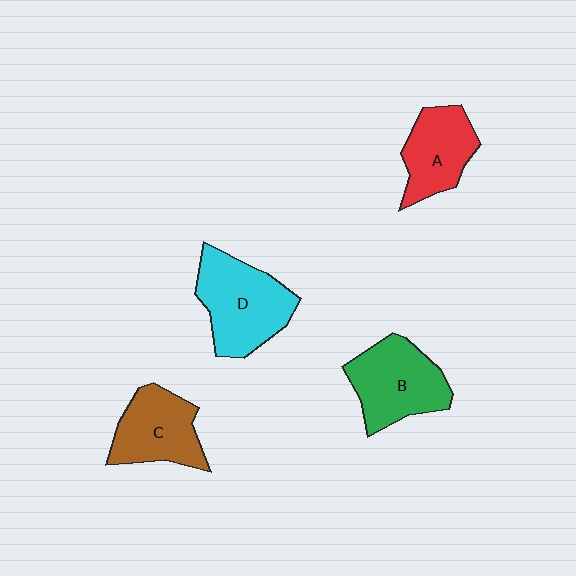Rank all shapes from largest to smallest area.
From largest to smallest: D (cyan), B (green), C (brown), A (red).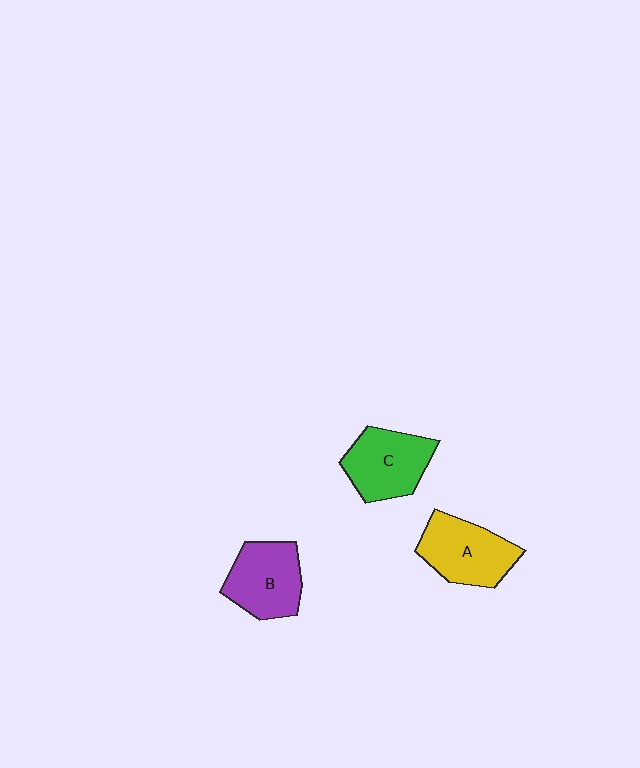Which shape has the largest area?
Shape A (yellow).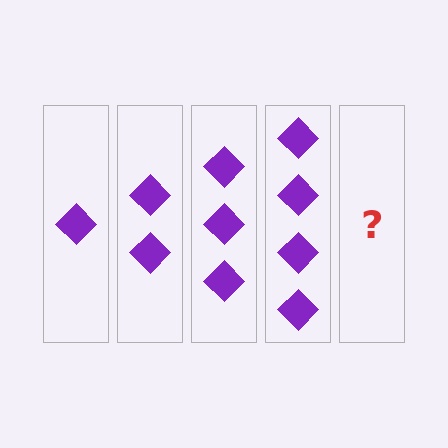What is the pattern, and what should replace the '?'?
The pattern is that each step adds one more diamond. The '?' should be 5 diamonds.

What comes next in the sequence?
The next element should be 5 diamonds.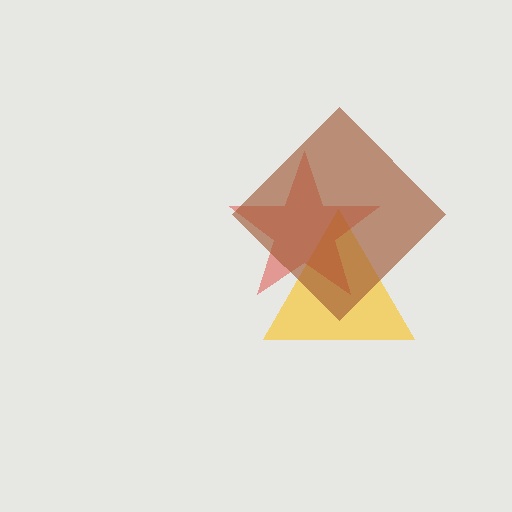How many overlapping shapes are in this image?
There are 3 overlapping shapes in the image.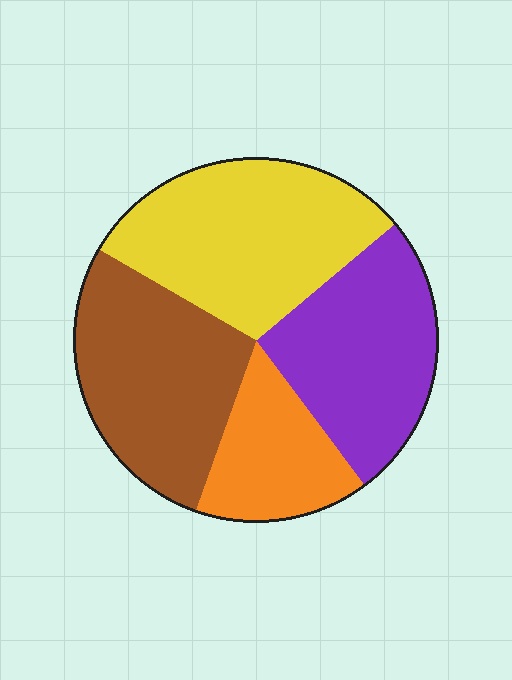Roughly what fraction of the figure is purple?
Purple takes up about one quarter (1/4) of the figure.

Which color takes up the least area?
Orange, at roughly 15%.